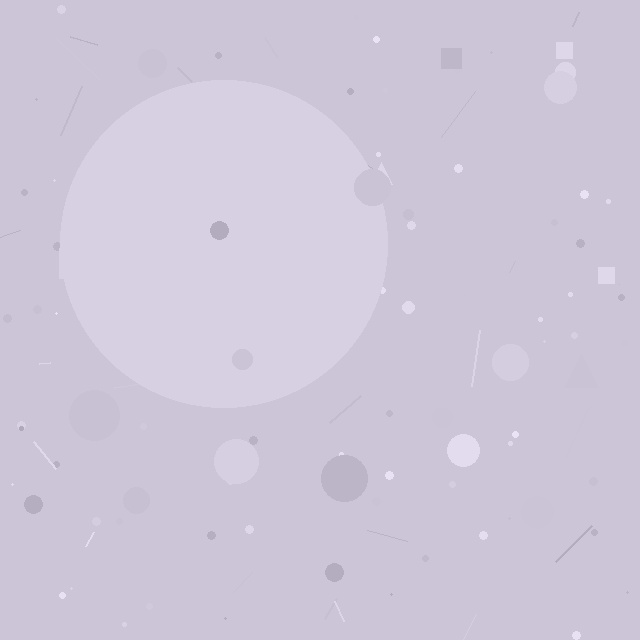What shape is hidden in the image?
A circle is hidden in the image.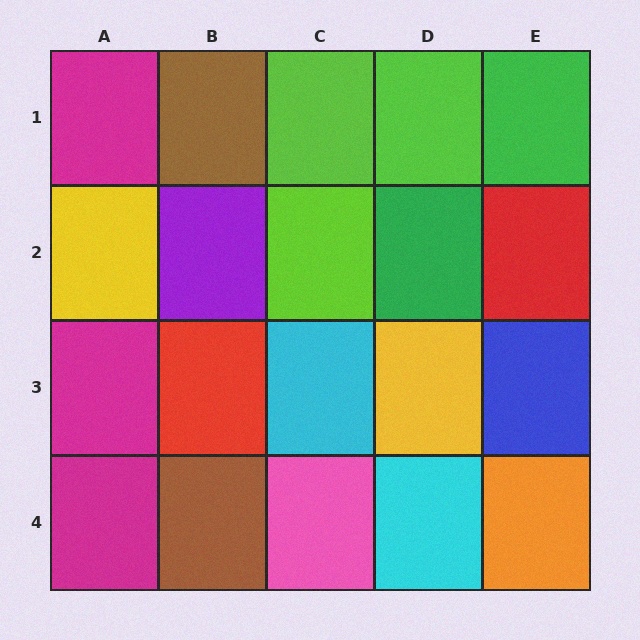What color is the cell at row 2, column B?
Purple.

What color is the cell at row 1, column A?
Magenta.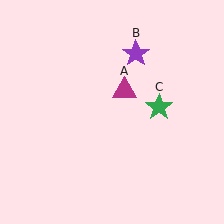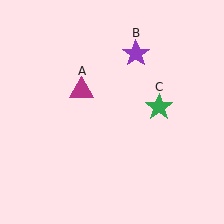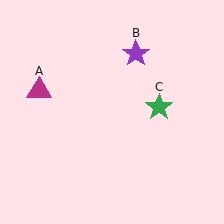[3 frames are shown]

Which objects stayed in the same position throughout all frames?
Purple star (object B) and green star (object C) remained stationary.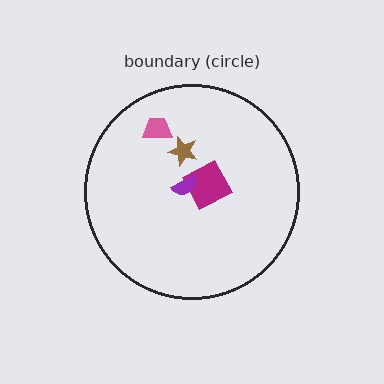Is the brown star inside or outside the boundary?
Inside.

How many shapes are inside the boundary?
4 inside, 0 outside.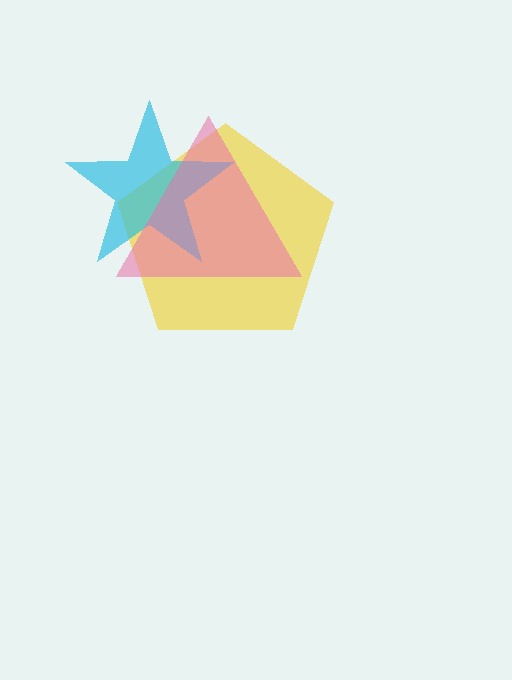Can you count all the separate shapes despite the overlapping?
Yes, there are 3 separate shapes.